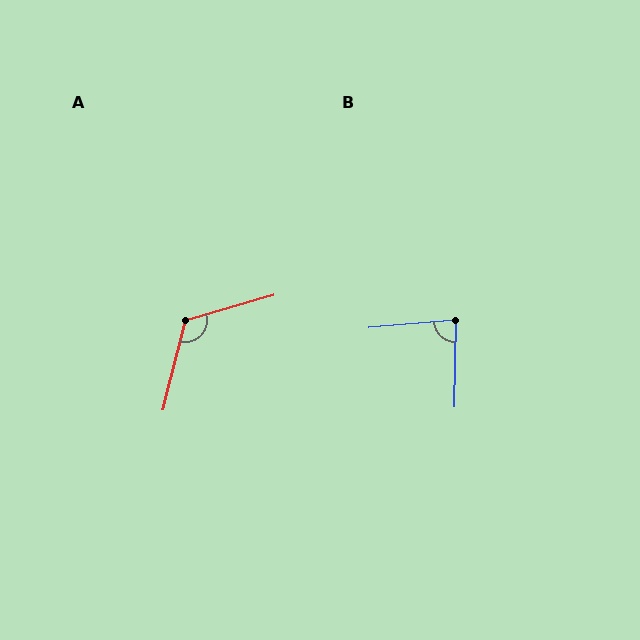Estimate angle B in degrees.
Approximately 84 degrees.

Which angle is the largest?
A, at approximately 120 degrees.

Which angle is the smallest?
B, at approximately 84 degrees.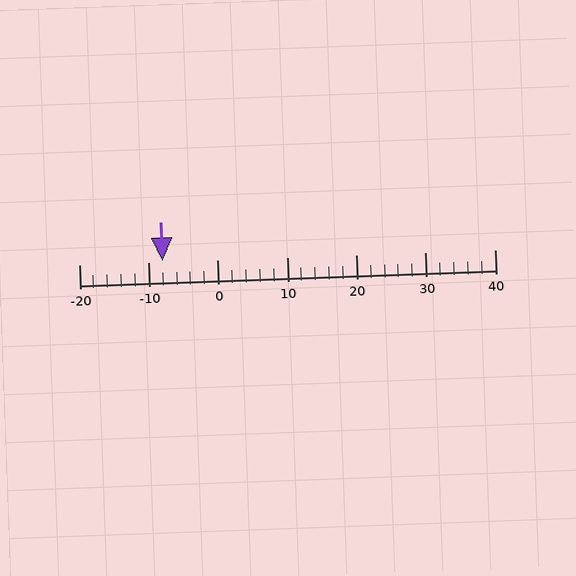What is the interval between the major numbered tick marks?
The major tick marks are spaced 10 units apart.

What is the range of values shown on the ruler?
The ruler shows values from -20 to 40.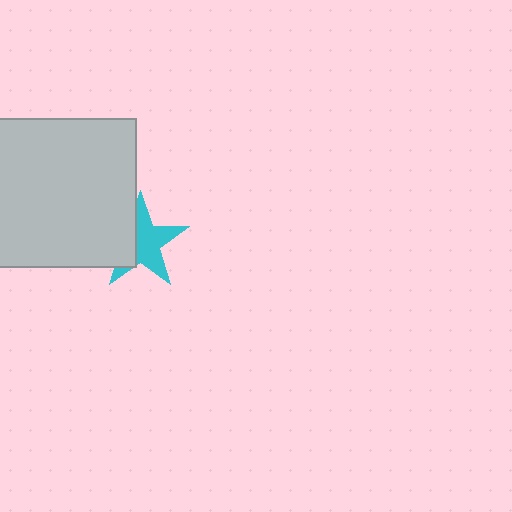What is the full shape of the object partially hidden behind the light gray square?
The partially hidden object is a cyan star.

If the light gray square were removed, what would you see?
You would see the complete cyan star.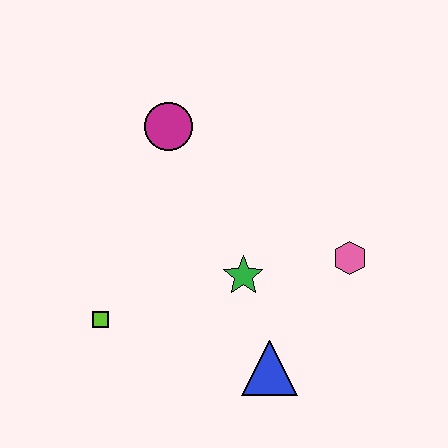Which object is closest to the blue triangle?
The green star is closest to the blue triangle.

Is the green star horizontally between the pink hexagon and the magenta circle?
Yes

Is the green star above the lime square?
Yes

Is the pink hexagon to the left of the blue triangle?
No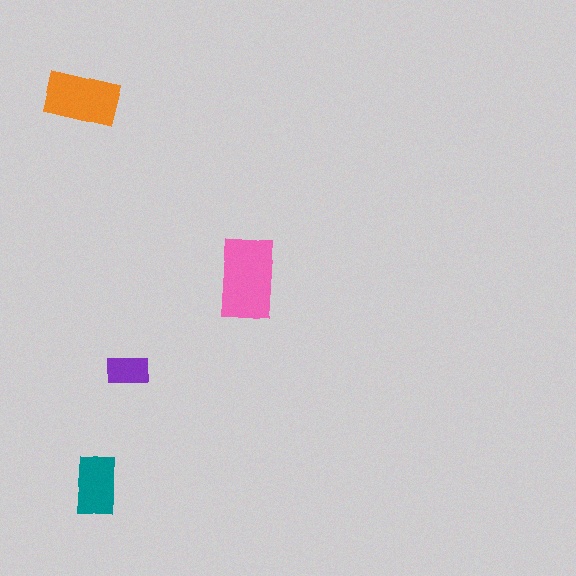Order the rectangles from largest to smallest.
the pink one, the orange one, the teal one, the purple one.